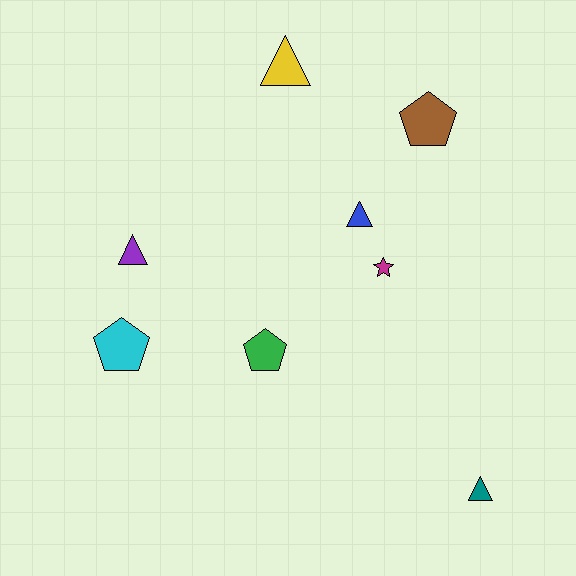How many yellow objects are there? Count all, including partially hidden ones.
There is 1 yellow object.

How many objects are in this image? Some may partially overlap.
There are 8 objects.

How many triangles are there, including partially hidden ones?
There are 4 triangles.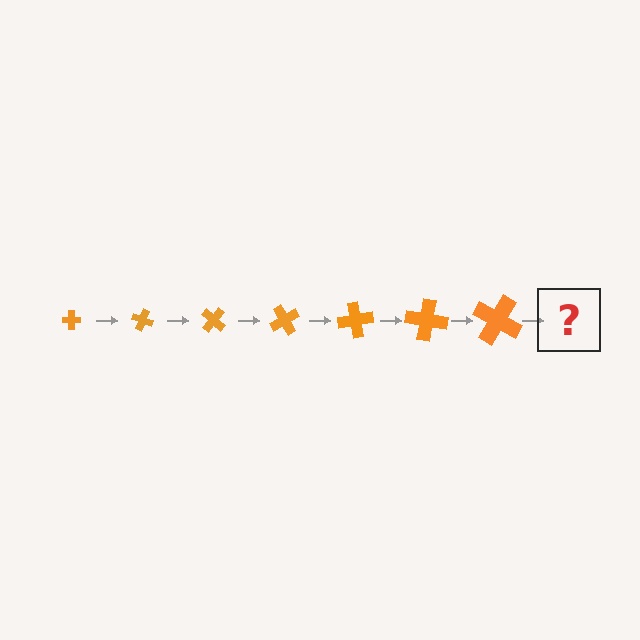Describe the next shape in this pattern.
It should be a cross, larger than the previous one and rotated 140 degrees from the start.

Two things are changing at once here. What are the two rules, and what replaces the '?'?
The two rules are that the cross grows larger each step and it rotates 20 degrees each step. The '?' should be a cross, larger than the previous one and rotated 140 degrees from the start.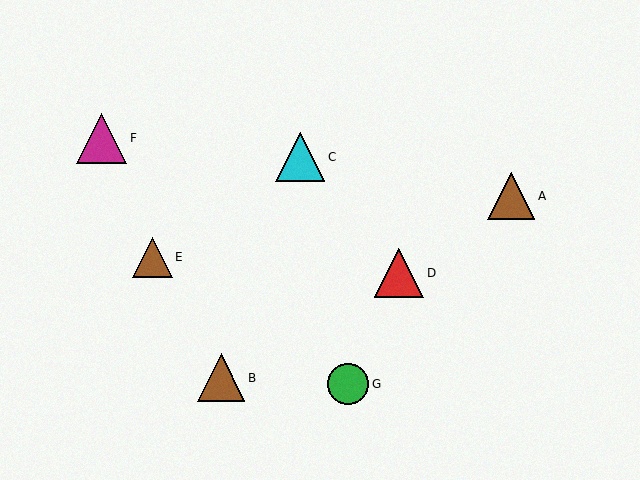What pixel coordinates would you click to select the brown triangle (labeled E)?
Click at (152, 257) to select the brown triangle E.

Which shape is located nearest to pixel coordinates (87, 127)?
The magenta triangle (labeled F) at (102, 138) is nearest to that location.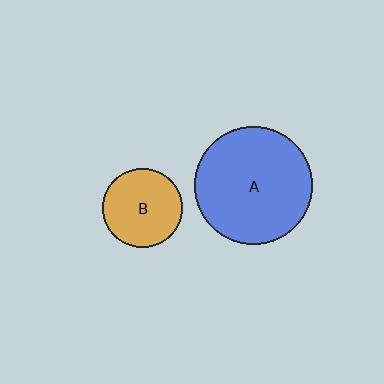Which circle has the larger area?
Circle A (blue).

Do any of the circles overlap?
No, none of the circles overlap.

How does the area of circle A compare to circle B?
Approximately 2.2 times.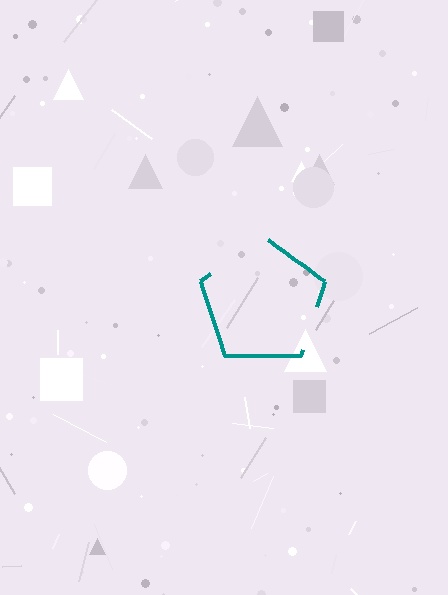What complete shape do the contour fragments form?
The contour fragments form a pentagon.